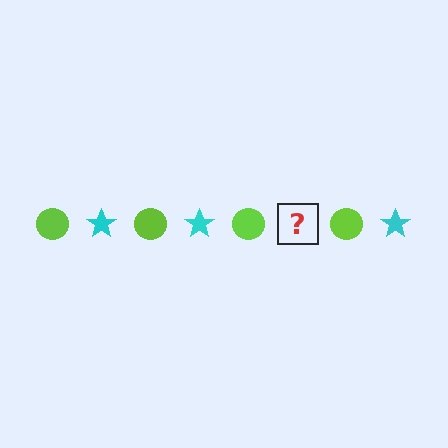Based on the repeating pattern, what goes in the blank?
The blank should be a cyan star.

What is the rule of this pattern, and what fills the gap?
The rule is that the pattern alternates between lime circle and cyan star. The gap should be filled with a cyan star.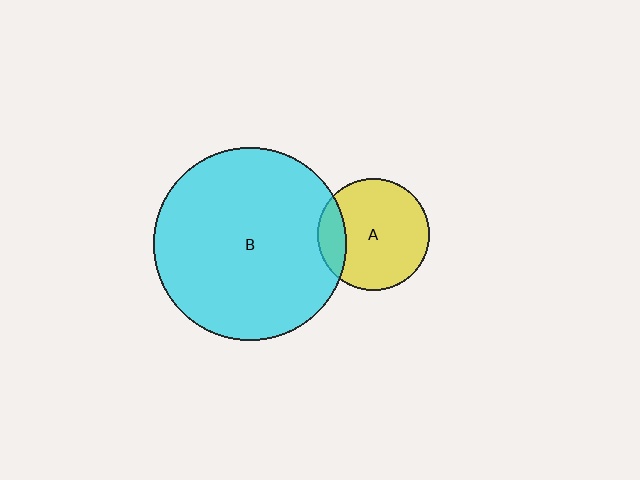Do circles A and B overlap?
Yes.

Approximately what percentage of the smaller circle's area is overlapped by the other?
Approximately 15%.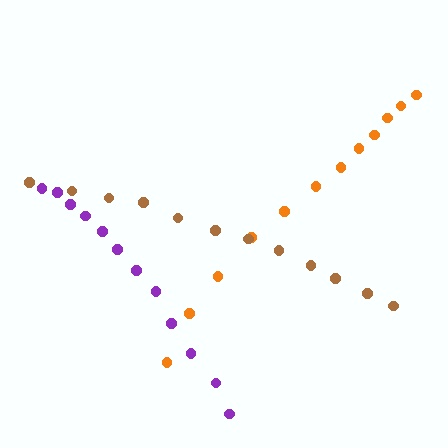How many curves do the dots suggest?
There are 3 distinct paths.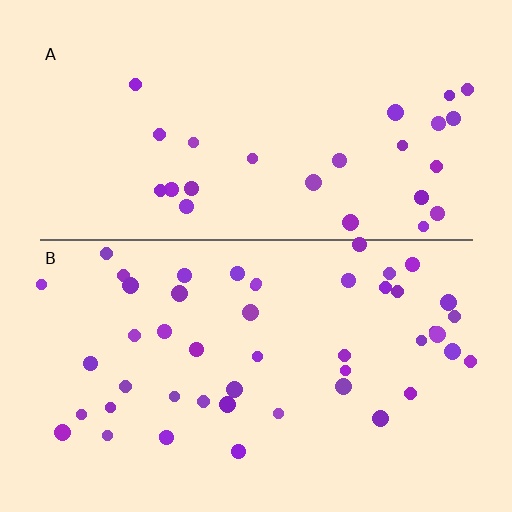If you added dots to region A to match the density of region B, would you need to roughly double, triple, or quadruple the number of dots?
Approximately double.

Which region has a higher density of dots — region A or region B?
B (the bottom).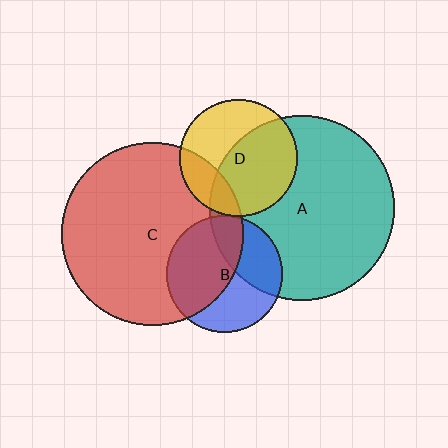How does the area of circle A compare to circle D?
Approximately 2.5 times.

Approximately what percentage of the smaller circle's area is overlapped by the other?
Approximately 20%.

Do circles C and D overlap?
Yes.